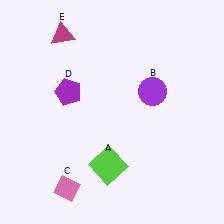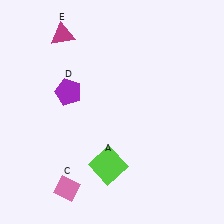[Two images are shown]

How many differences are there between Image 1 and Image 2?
There is 1 difference between the two images.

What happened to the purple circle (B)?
The purple circle (B) was removed in Image 2. It was in the top-right area of Image 1.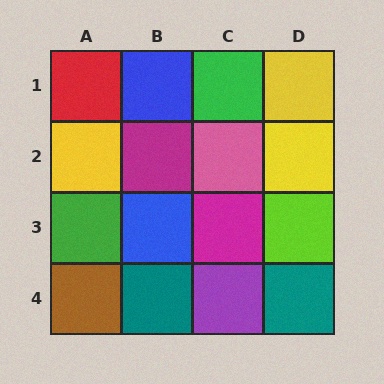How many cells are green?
2 cells are green.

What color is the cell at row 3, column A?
Green.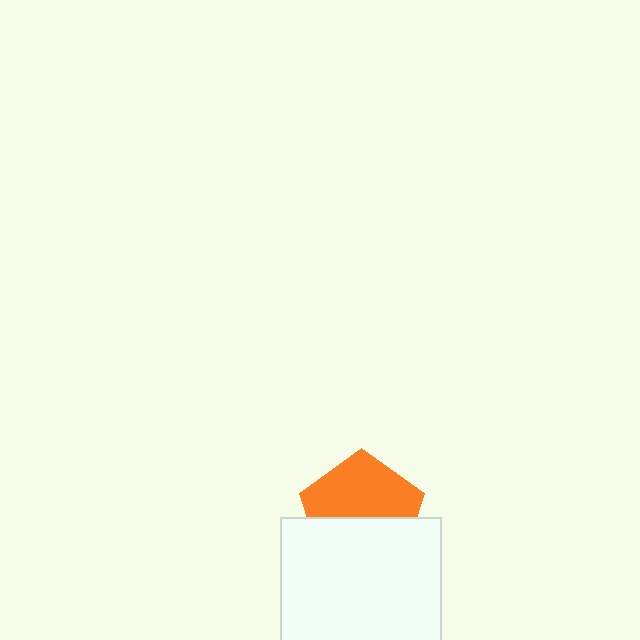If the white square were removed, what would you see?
You would see the complete orange pentagon.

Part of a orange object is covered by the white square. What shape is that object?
It is a pentagon.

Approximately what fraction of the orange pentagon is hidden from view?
Roughly 45% of the orange pentagon is hidden behind the white square.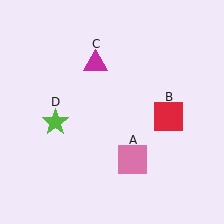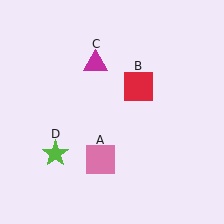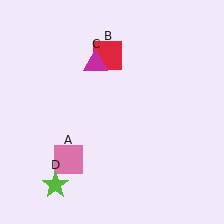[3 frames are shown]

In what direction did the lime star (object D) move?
The lime star (object D) moved down.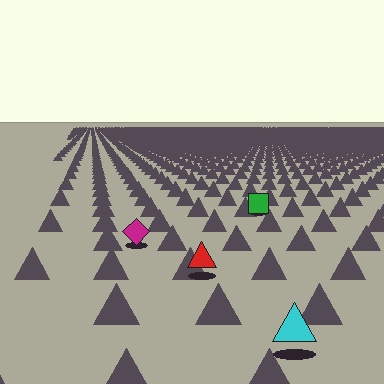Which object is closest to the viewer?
The cyan triangle is closest. The texture marks near it are larger and more spread out.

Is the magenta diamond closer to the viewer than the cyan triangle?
No. The cyan triangle is closer — you can tell from the texture gradient: the ground texture is coarser near it.